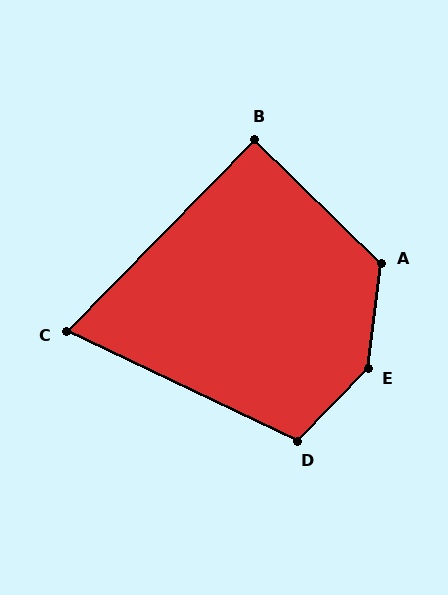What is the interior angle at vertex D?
Approximately 109 degrees (obtuse).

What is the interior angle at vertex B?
Approximately 90 degrees (approximately right).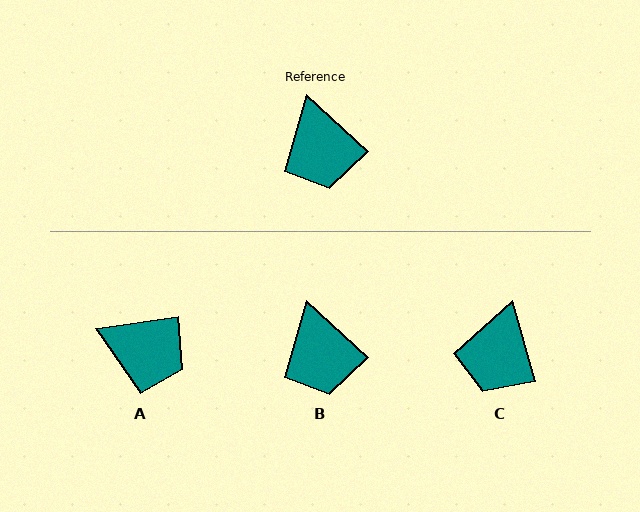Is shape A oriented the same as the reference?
No, it is off by about 51 degrees.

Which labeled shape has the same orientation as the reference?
B.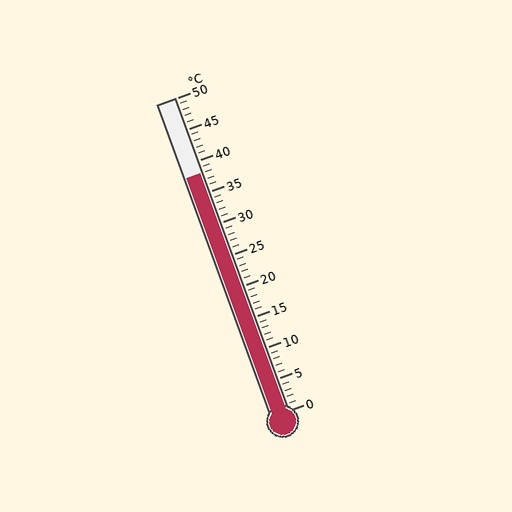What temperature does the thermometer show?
The thermometer shows approximately 38°C.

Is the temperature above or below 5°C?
The temperature is above 5°C.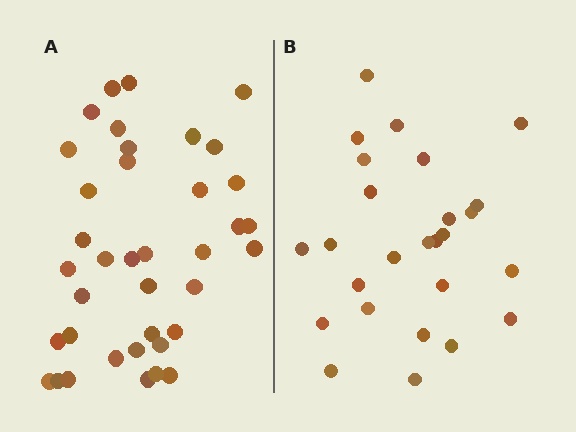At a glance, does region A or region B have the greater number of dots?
Region A (the left region) has more dots.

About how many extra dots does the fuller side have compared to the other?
Region A has roughly 12 or so more dots than region B.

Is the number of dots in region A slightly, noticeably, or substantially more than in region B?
Region A has substantially more. The ratio is roughly 1.5 to 1.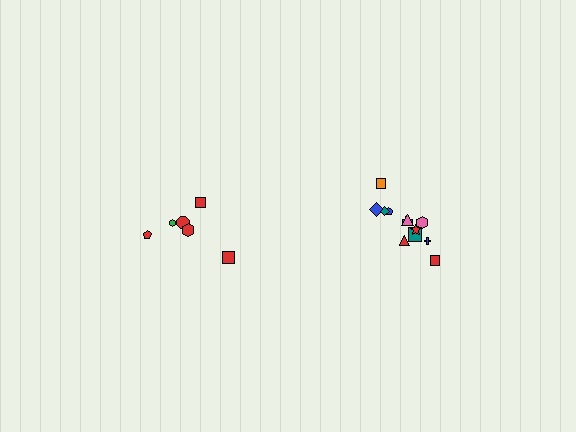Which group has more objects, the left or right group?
The right group.